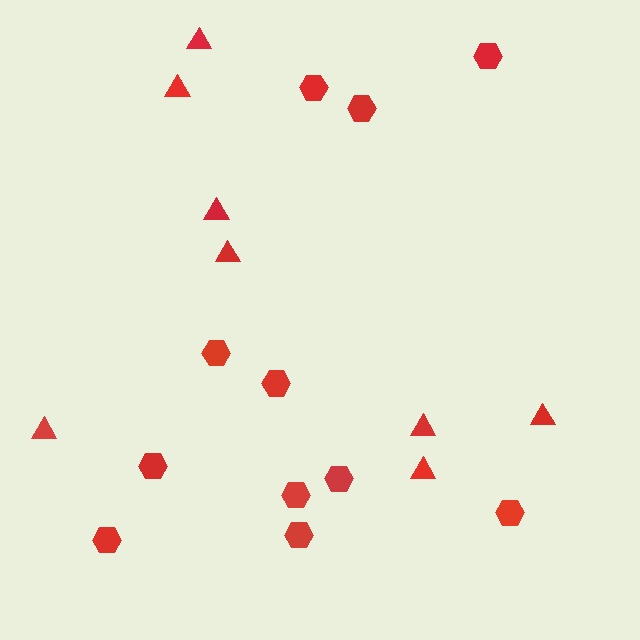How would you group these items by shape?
There are 2 groups: one group of triangles (8) and one group of hexagons (11).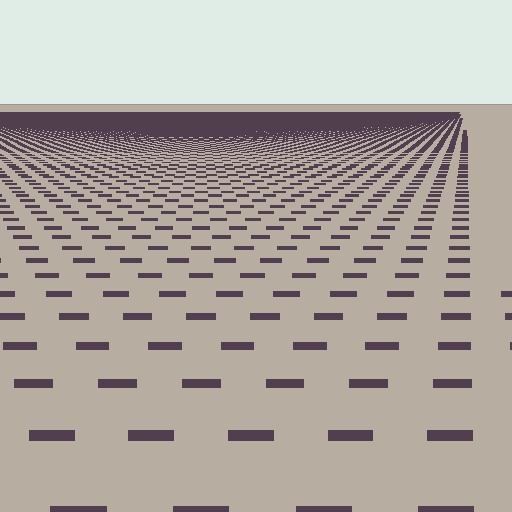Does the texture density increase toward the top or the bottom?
Density increases toward the top.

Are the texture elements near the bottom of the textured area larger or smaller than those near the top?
Larger. Near the bottom, elements are closer to the viewer and appear at a bigger on-screen size.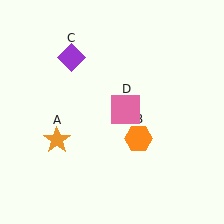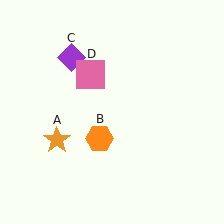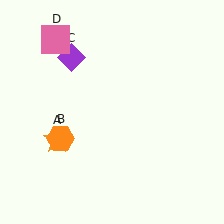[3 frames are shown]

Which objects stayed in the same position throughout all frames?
Orange star (object A) and purple diamond (object C) remained stationary.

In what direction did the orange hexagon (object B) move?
The orange hexagon (object B) moved left.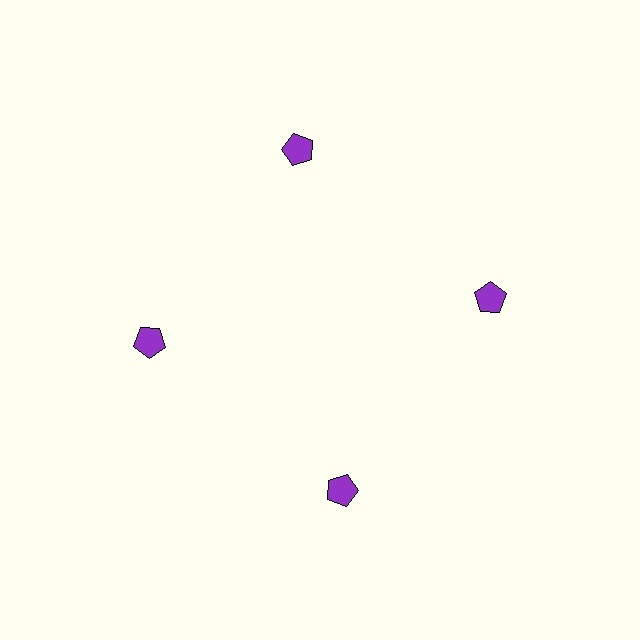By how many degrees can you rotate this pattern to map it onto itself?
The pattern maps onto itself every 90 degrees of rotation.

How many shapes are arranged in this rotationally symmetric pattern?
There are 4 shapes, arranged in 4 groups of 1.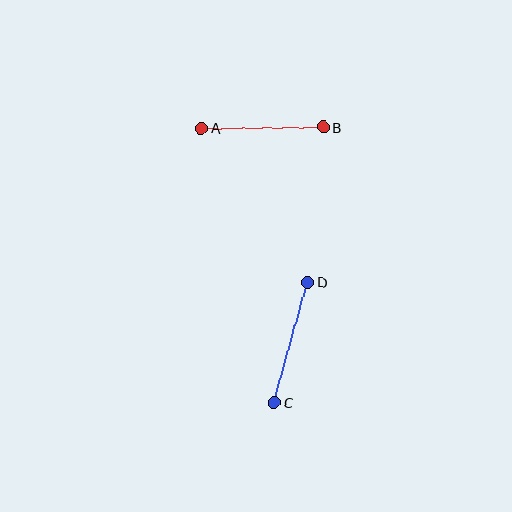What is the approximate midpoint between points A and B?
The midpoint is at approximately (262, 127) pixels.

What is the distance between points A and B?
The distance is approximately 122 pixels.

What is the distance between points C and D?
The distance is approximately 125 pixels.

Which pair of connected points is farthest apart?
Points C and D are farthest apart.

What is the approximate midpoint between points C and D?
The midpoint is at approximately (291, 343) pixels.